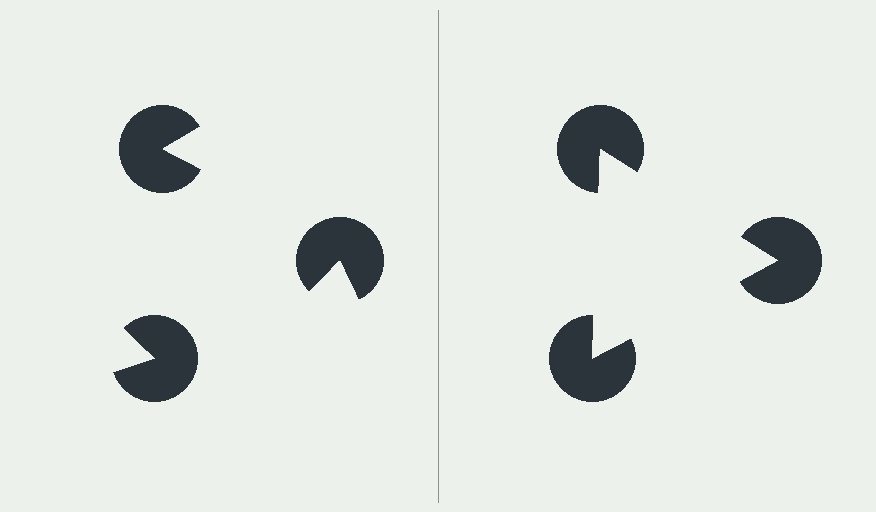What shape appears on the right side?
An illusory triangle.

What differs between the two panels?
The pac-man discs are positioned identically on both sides; only the wedge orientations differ. On the right they align to a triangle; on the left they are misaligned.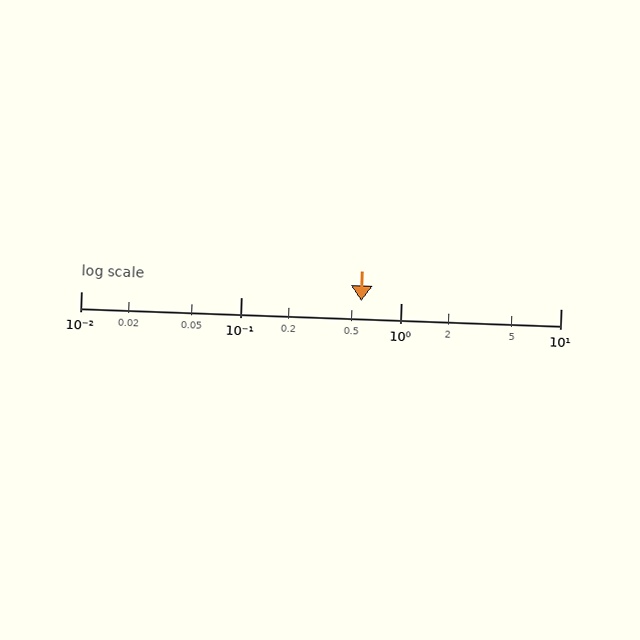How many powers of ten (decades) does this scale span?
The scale spans 3 decades, from 0.01 to 10.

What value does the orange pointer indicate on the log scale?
The pointer indicates approximately 0.57.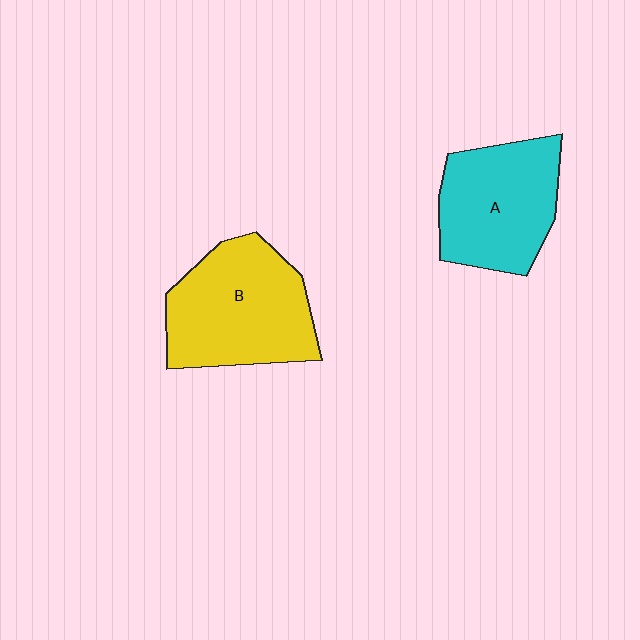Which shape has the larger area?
Shape B (yellow).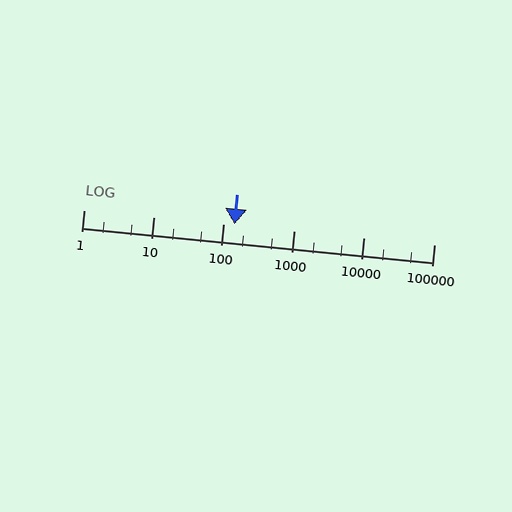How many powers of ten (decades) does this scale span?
The scale spans 5 decades, from 1 to 100000.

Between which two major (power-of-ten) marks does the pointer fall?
The pointer is between 100 and 1000.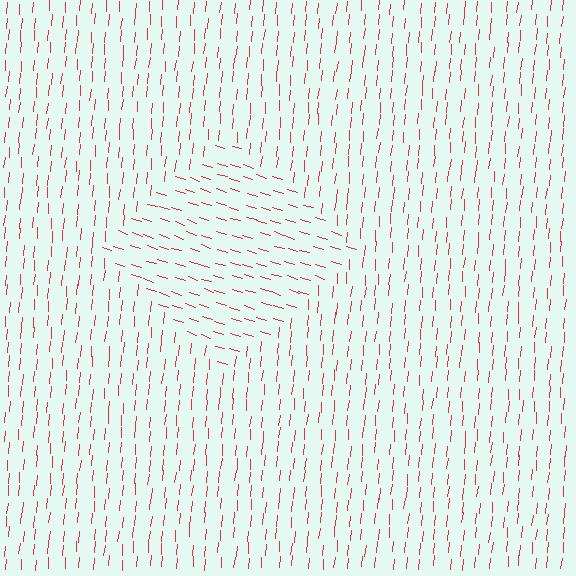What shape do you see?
I see a diamond.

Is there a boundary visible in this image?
Yes, there is a texture boundary formed by a change in line orientation.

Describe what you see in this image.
The image is filled with small red line segments. A diamond region in the image has lines oriented differently from the surrounding lines, creating a visible texture boundary.